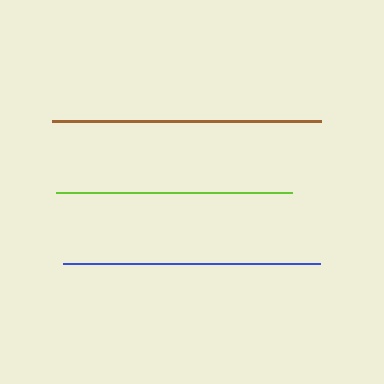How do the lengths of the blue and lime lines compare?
The blue and lime lines are approximately the same length.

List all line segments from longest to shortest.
From longest to shortest: brown, blue, lime.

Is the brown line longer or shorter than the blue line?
The brown line is longer than the blue line.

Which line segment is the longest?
The brown line is the longest at approximately 269 pixels.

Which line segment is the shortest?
The lime line is the shortest at approximately 236 pixels.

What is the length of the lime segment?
The lime segment is approximately 236 pixels long.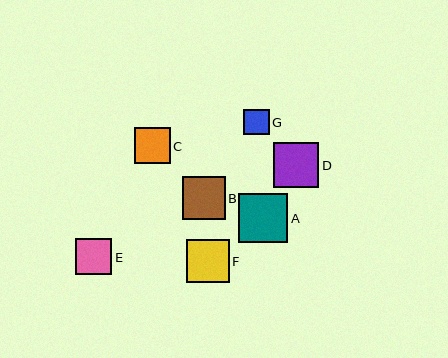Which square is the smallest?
Square G is the smallest with a size of approximately 25 pixels.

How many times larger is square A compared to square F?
Square A is approximately 1.1 times the size of square F.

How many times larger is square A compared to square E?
Square A is approximately 1.4 times the size of square E.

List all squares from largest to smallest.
From largest to smallest: A, D, B, F, E, C, G.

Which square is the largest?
Square A is the largest with a size of approximately 49 pixels.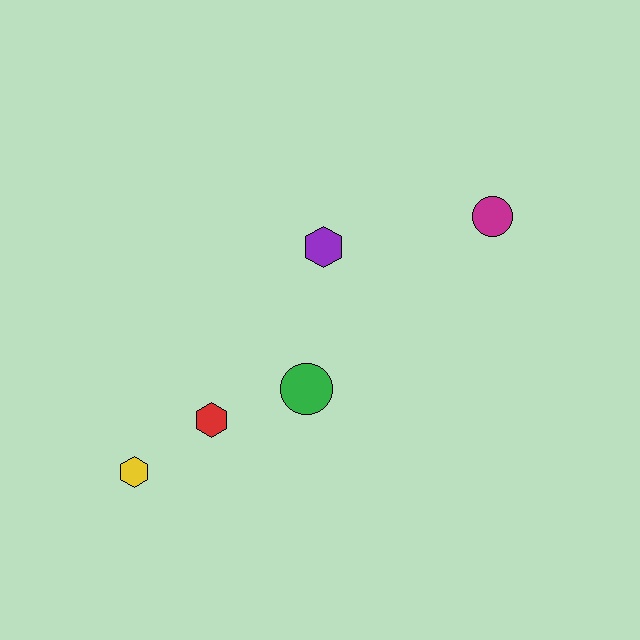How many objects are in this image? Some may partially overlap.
There are 5 objects.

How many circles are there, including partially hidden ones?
There are 2 circles.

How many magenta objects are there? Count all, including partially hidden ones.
There is 1 magenta object.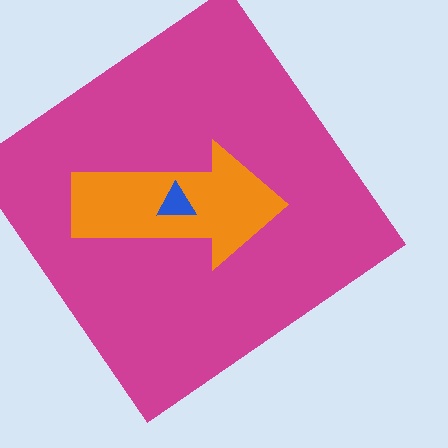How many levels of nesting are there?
3.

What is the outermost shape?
The magenta diamond.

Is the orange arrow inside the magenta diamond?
Yes.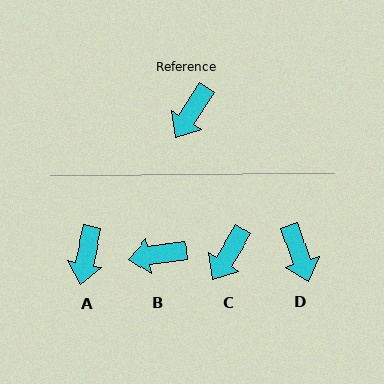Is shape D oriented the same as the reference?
No, it is off by about 51 degrees.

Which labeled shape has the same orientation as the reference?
C.